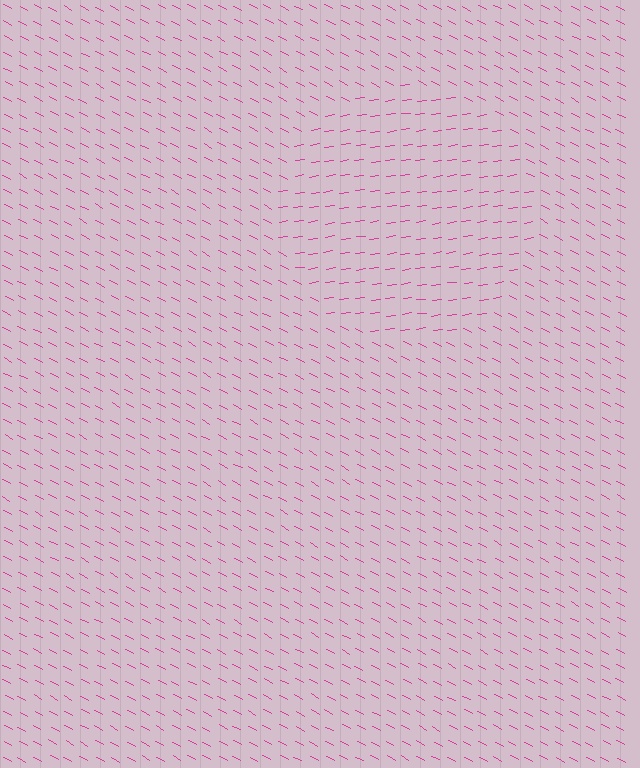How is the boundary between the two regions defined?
The boundary is defined purely by a change in line orientation (approximately 36 degrees difference). All lines are the same color and thickness.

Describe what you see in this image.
The image is filled with small magenta line segments. A circle region in the image has lines oriented differently from the surrounding lines, creating a visible texture boundary.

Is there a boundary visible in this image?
Yes, there is a texture boundary formed by a change in line orientation.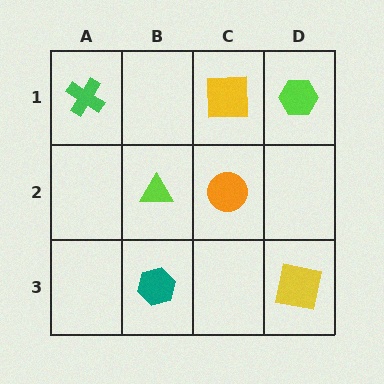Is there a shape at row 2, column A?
No, that cell is empty.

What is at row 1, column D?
A lime hexagon.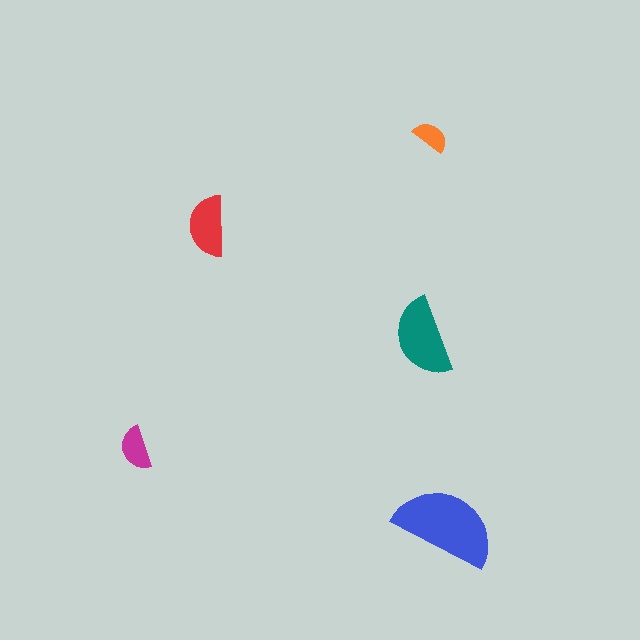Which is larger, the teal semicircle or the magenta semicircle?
The teal one.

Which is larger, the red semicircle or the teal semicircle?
The teal one.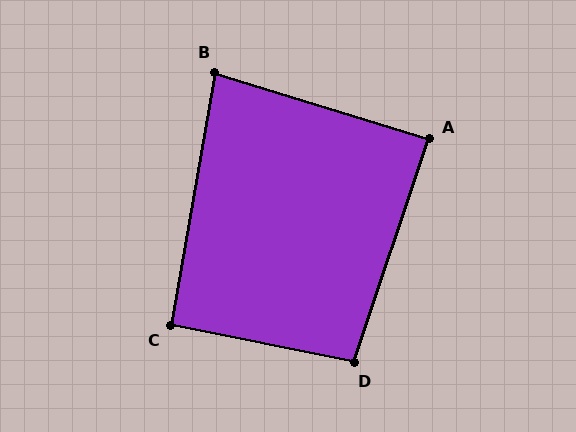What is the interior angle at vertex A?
Approximately 89 degrees (approximately right).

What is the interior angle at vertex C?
Approximately 91 degrees (approximately right).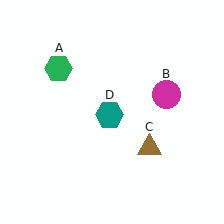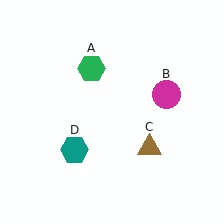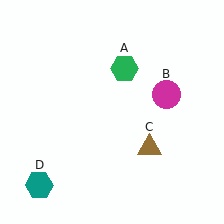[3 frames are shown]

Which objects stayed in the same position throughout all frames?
Magenta circle (object B) and brown triangle (object C) remained stationary.